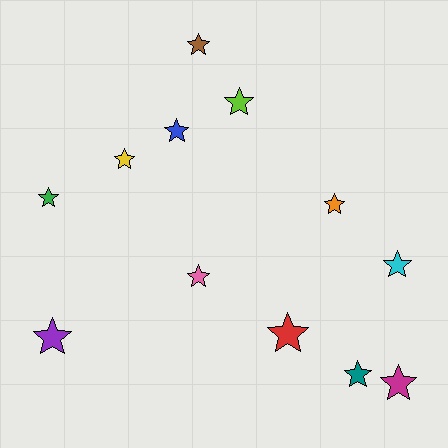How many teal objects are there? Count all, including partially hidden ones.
There is 1 teal object.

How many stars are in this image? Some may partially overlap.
There are 12 stars.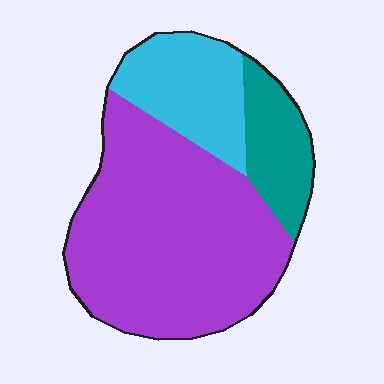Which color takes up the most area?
Purple, at roughly 65%.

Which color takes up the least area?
Teal, at roughly 15%.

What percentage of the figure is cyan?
Cyan takes up about one fifth (1/5) of the figure.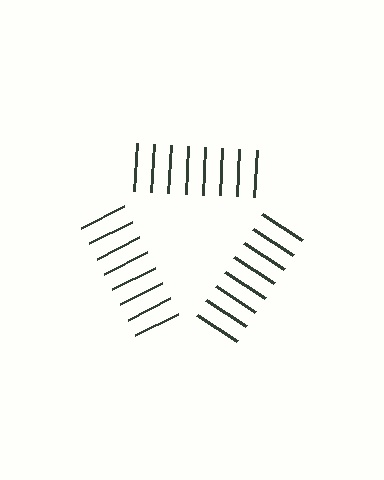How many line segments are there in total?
24 — 8 along each of the 3 edges.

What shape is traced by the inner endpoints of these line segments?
An illusory triangle — the line segments terminate on its edges but no continuous stroke is drawn.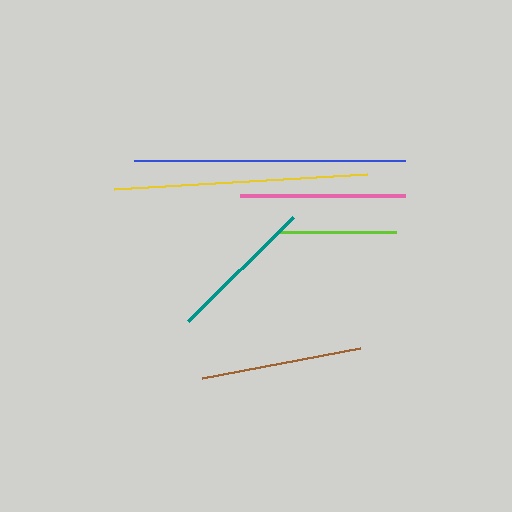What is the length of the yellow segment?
The yellow segment is approximately 254 pixels long.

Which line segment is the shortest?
The lime line is the shortest at approximately 119 pixels.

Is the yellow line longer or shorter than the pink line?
The yellow line is longer than the pink line.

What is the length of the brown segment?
The brown segment is approximately 161 pixels long.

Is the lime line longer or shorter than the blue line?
The blue line is longer than the lime line.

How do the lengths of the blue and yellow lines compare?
The blue and yellow lines are approximately the same length.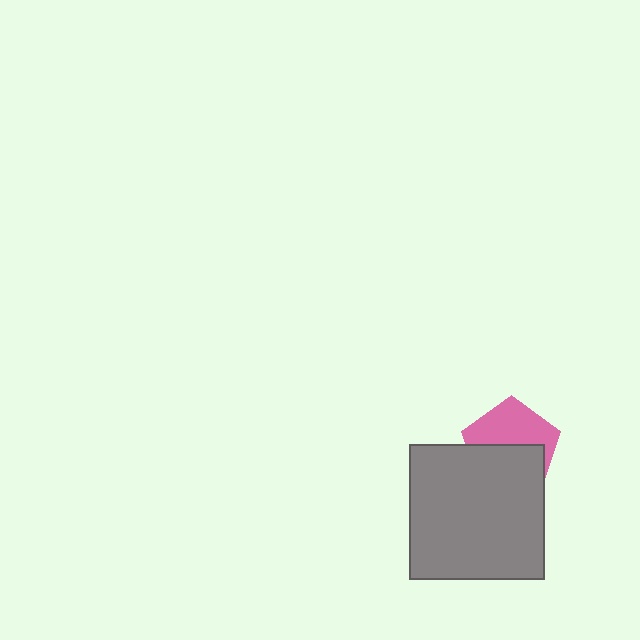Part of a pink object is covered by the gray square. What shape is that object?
It is a pentagon.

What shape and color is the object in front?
The object in front is a gray square.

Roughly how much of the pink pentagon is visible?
About half of it is visible (roughly 49%).